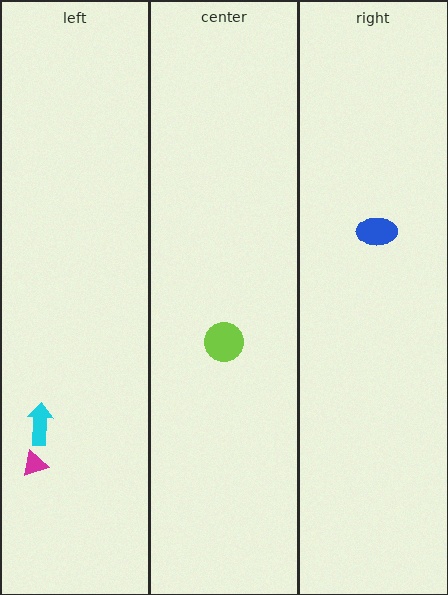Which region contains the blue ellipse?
The right region.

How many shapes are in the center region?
1.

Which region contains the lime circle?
The center region.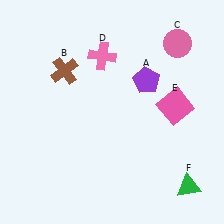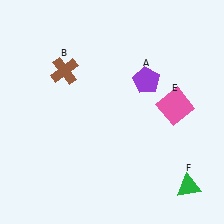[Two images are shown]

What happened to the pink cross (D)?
The pink cross (D) was removed in Image 2. It was in the top-left area of Image 1.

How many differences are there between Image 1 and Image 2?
There are 2 differences between the two images.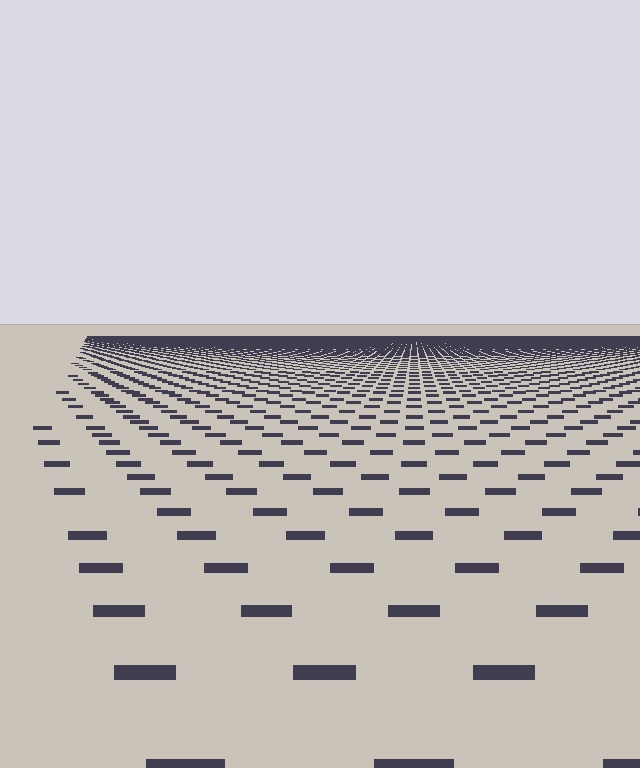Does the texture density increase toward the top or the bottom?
Density increases toward the top.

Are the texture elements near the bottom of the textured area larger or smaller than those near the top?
Larger. Near the bottom, elements are closer to the viewer and appear at a bigger on-screen size.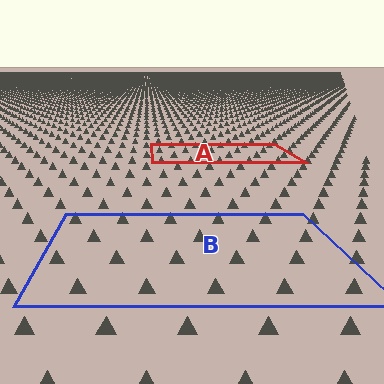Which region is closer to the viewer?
Region B is closer. The texture elements there are larger and more spread out.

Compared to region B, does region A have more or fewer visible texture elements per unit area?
Region A has more texture elements per unit area — they are packed more densely because it is farther away.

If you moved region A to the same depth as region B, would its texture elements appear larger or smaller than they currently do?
They would appear larger. At a closer depth, the same texture elements are projected at a bigger on-screen size.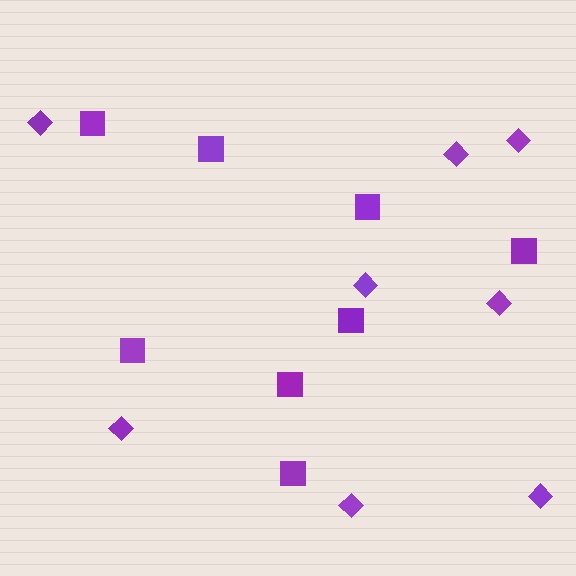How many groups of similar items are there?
There are 2 groups: one group of diamonds (8) and one group of squares (8).